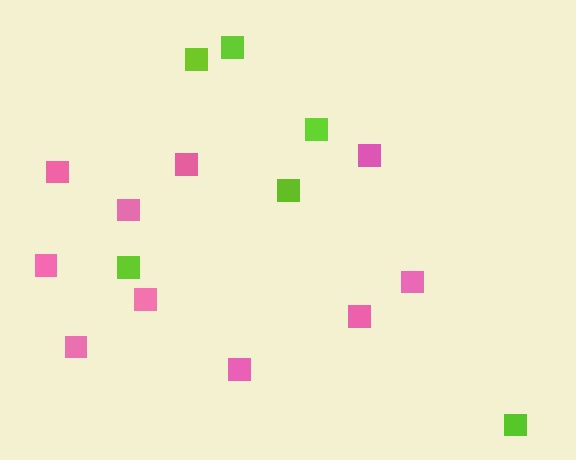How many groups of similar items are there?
There are 2 groups: one group of lime squares (6) and one group of pink squares (10).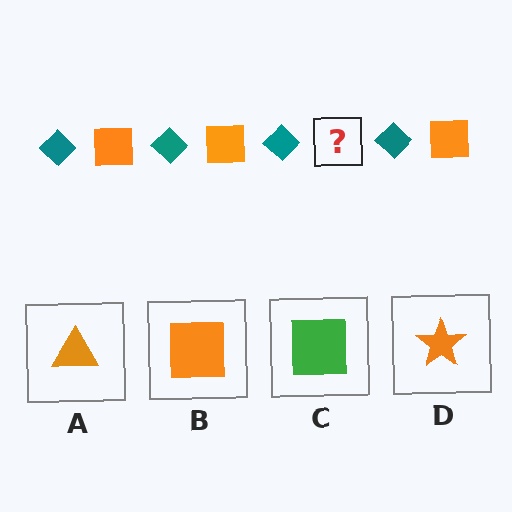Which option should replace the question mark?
Option B.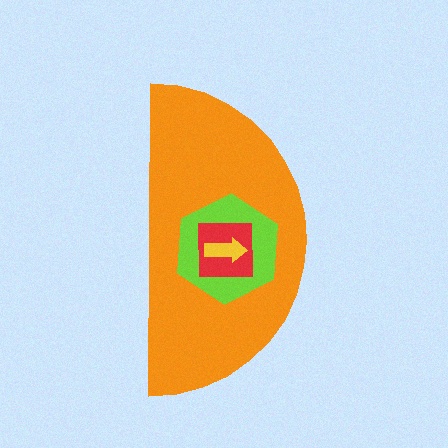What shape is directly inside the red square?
The yellow arrow.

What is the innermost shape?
The yellow arrow.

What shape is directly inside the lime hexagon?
The red square.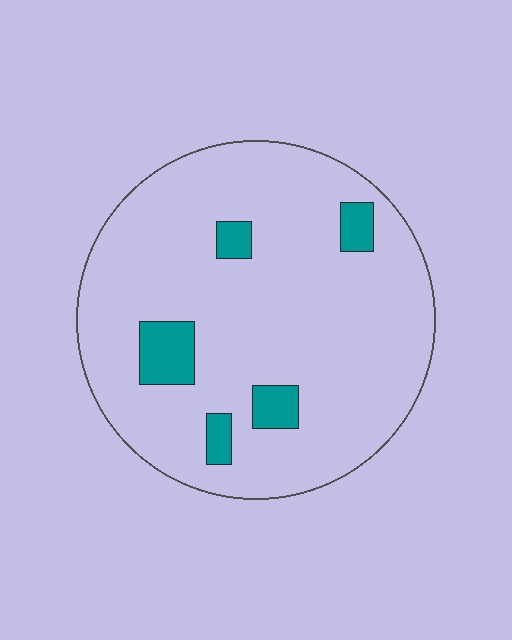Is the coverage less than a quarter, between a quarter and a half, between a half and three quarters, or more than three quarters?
Less than a quarter.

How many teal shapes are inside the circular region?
5.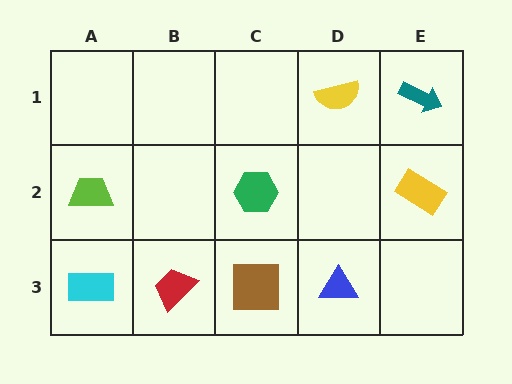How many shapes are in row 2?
3 shapes.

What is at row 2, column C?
A green hexagon.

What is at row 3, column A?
A cyan rectangle.